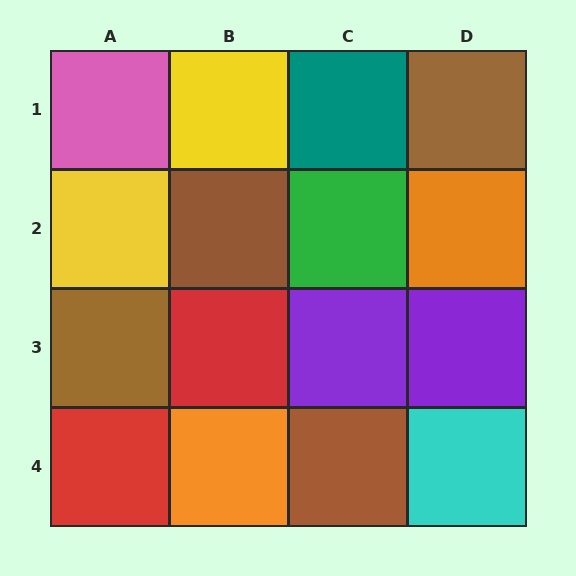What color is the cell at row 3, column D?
Purple.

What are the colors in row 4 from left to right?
Red, orange, brown, cyan.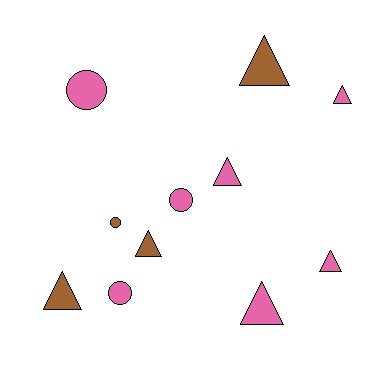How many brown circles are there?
There is 1 brown circle.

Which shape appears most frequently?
Triangle, with 7 objects.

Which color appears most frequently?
Pink, with 7 objects.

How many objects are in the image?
There are 11 objects.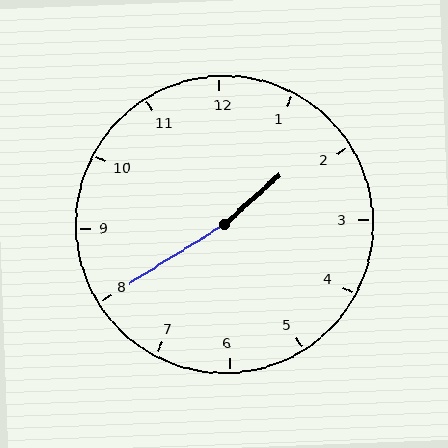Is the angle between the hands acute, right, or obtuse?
It is obtuse.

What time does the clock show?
1:40.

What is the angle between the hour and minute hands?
Approximately 170 degrees.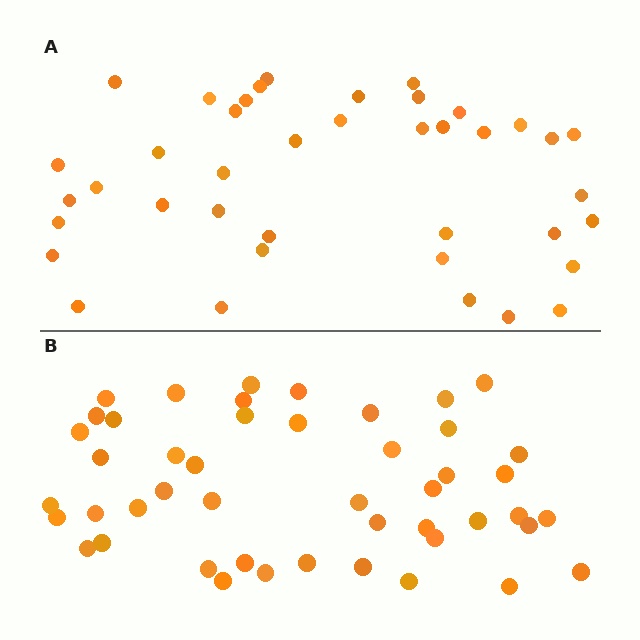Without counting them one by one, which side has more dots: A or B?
Region B (the bottom region) has more dots.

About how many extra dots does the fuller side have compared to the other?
Region B has roughly 8 or so more dots than region A.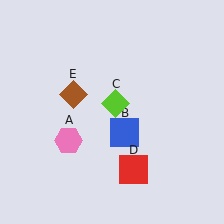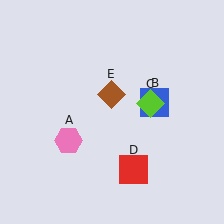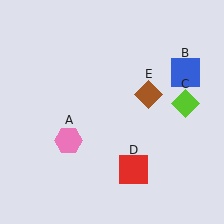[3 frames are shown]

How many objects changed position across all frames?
3 objects changed position: blue square (object B), lime diamond (object C), brown diamond (object E).